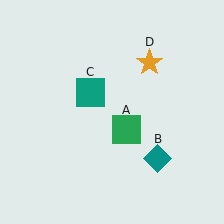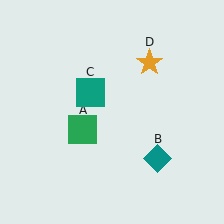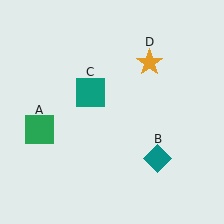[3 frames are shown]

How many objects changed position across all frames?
1 object changed position: green square (object A).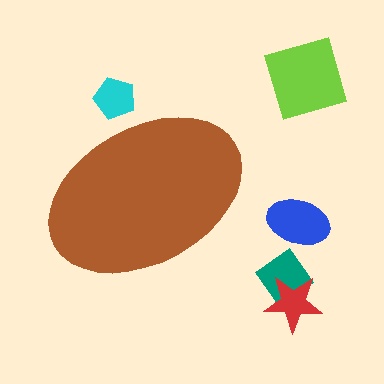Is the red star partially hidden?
No, the red star is fully visible.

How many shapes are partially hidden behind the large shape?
1 shape is partially hidden.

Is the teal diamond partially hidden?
No, the teal diamond is fully visible.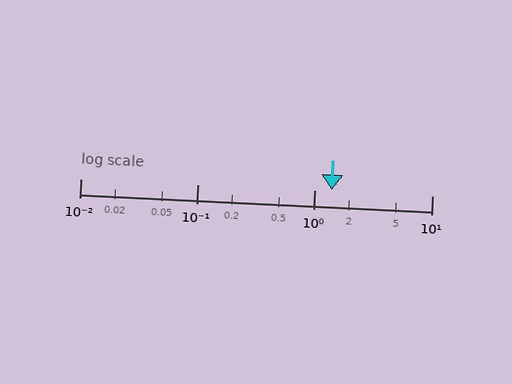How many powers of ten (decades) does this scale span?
The scale spans 3 decades, from 0.01 to 10.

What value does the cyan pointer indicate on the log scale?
The pointer indicates approximately 1.4.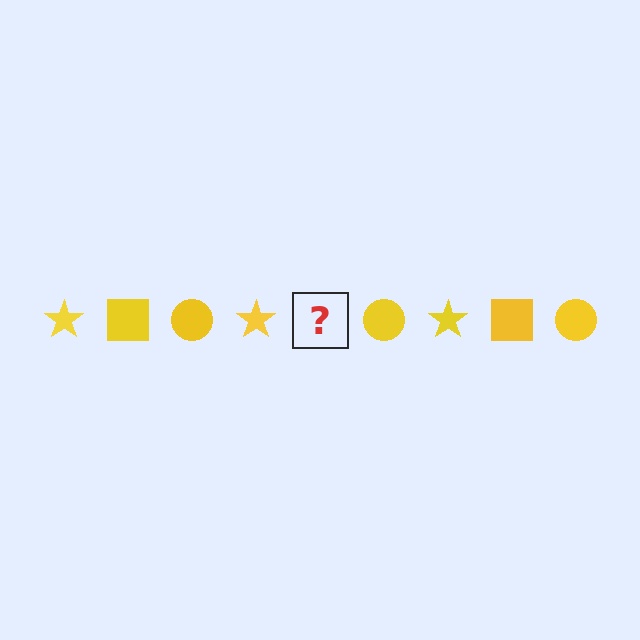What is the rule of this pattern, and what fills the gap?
The rule is that the pattern cycles through star, square, circle shapes in yellow. The gap should be filled with a yellow square.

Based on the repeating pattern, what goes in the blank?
The blank should be a yellow square.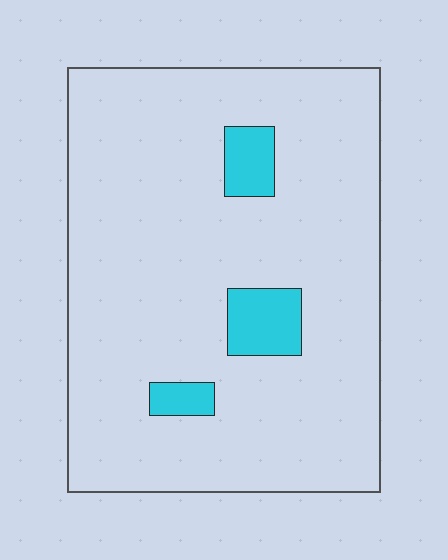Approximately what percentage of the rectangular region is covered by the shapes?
Approximately 10%.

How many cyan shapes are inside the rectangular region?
3.